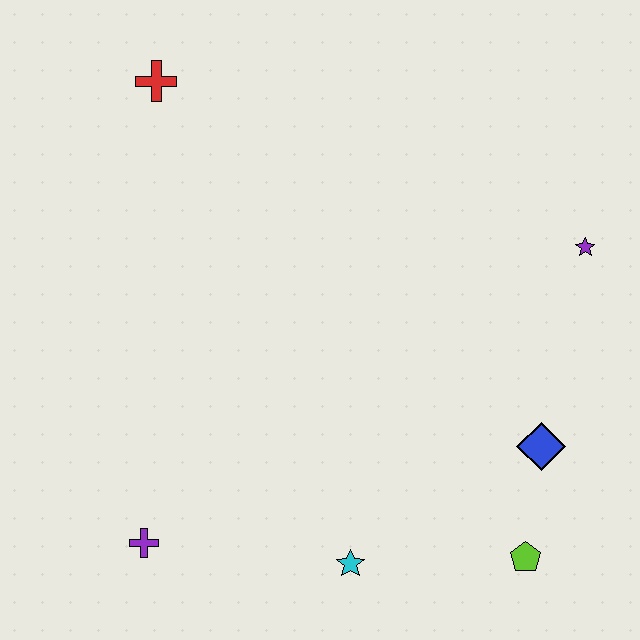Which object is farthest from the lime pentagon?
The red cross is farthest from the lime pentagon.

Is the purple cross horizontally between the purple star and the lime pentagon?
No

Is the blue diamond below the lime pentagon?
No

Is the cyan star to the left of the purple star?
Yes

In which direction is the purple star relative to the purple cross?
The purple star is to the right of the purple cross.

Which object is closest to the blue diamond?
The lime pentagon is closest to the blue diamond.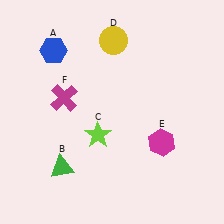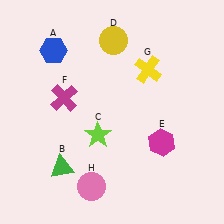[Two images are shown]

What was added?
A yellow cross (G), a pink circle (H) were added in Image 2.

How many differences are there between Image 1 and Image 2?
There are 2 differences between the two images.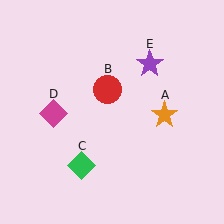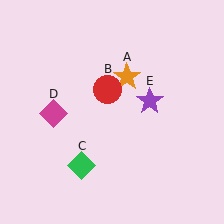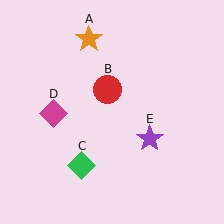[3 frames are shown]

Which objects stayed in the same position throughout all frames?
Red circle (object B) and green diamond (object C) and magenta diamond (object D) remained stationary.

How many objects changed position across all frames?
2 objects changed position: orange star (object A), purple star (object E).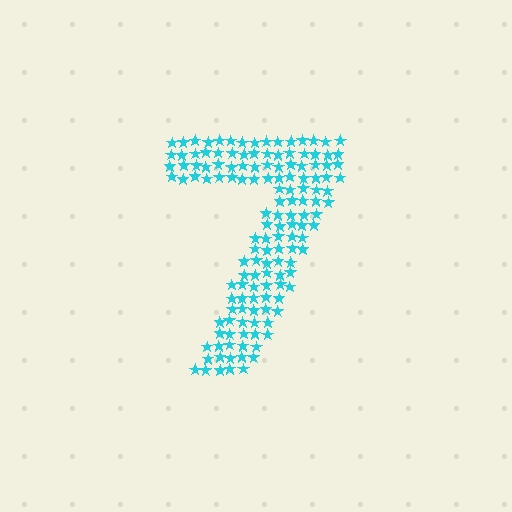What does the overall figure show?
The overall figure shows the digit 7.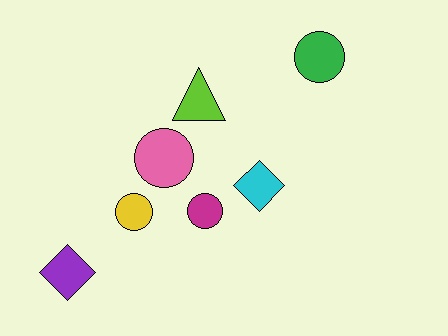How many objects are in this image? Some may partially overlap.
There are 7 objects.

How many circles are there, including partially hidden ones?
There are 4 circles.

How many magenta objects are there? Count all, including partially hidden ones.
There is 1 magenta object.